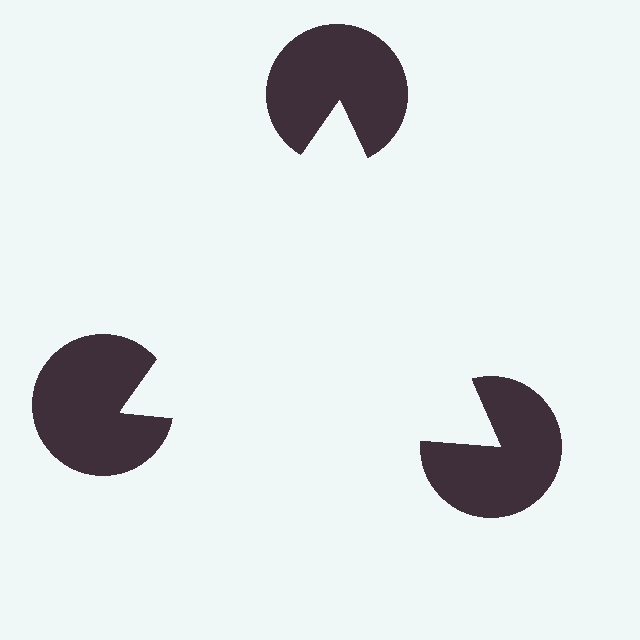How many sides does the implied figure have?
3 sides.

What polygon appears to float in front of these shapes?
An illusory triangle — its edges are inferred from the aligned wedge cuts in the pac-man discs, not physically drawn.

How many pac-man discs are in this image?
There are 3 — one at each vertex of the illusory triangle.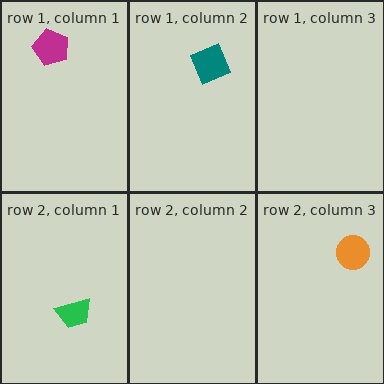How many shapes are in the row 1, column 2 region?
1.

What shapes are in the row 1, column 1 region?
The magenta pentagon.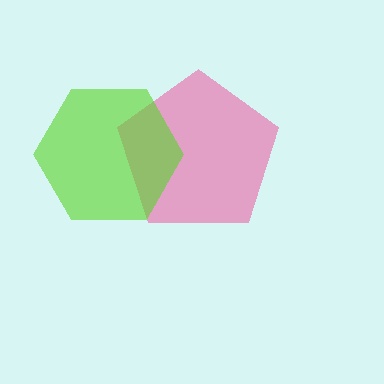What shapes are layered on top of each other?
The layered shapes are: a pink pentagon, a lime hexagon.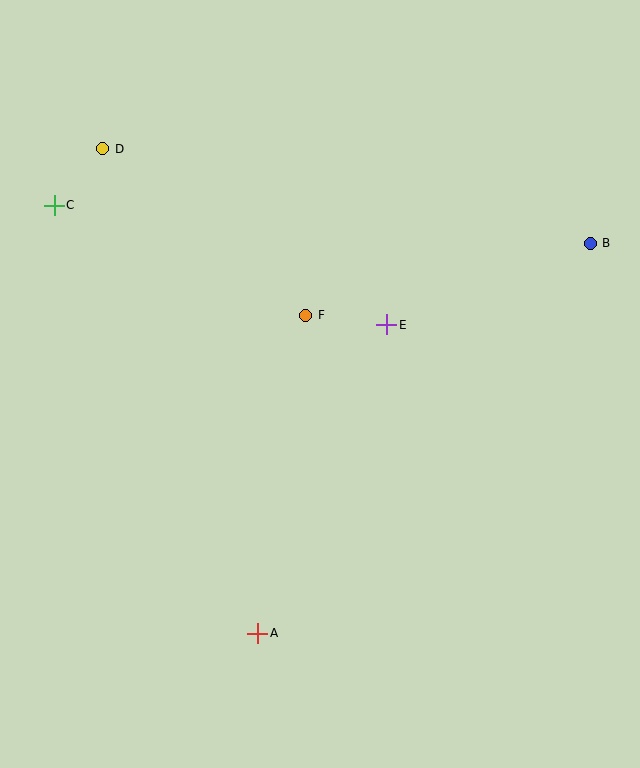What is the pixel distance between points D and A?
The distance between D and A is 509 pixels.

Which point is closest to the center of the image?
Point F at (306, 315) is closest to the center.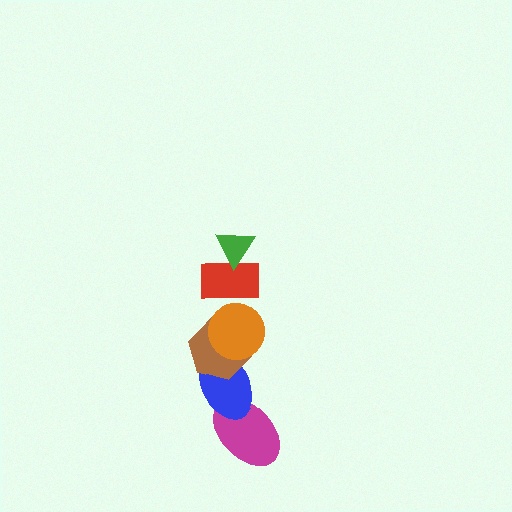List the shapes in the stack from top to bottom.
From top to bottom: the green triangle, the red rectangle, the orange circle, the brown hexagon, the blue ellipse, the magenta ellipse.